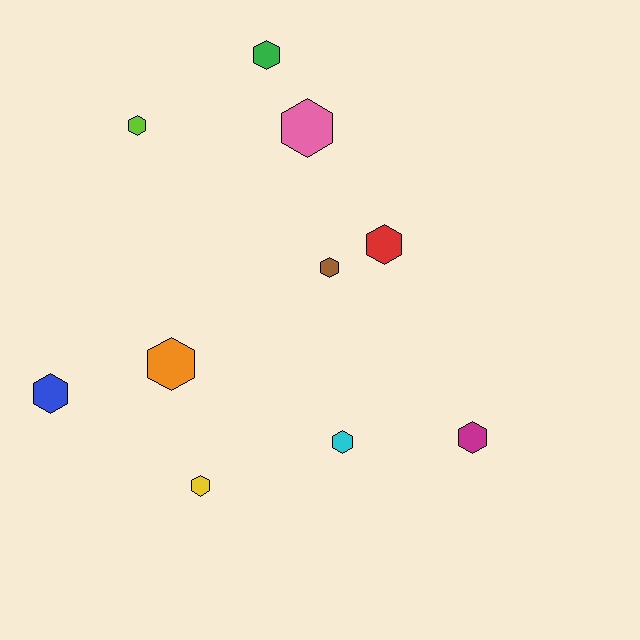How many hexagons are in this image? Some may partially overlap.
There are 10 hexagons.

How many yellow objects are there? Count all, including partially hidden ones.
There is 1 yellow object.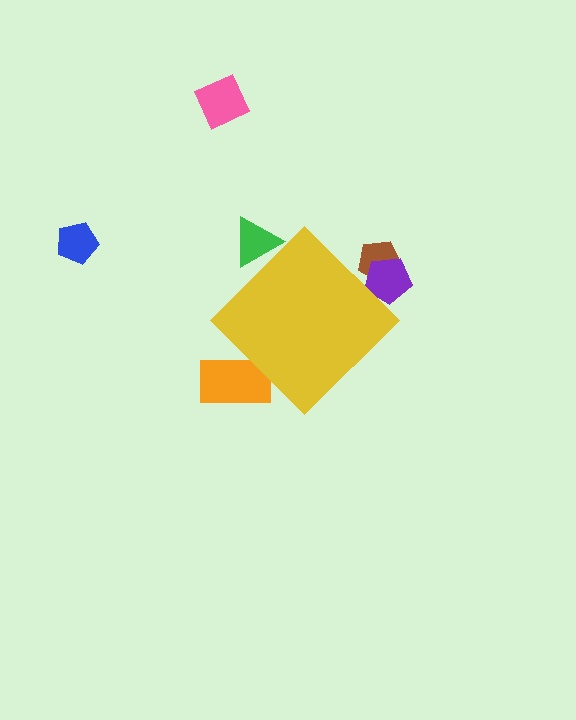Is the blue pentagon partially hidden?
No, the blue pentagon is fully visible.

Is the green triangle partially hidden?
Yes, the green triangle is partially hidden behind the yellow diamond.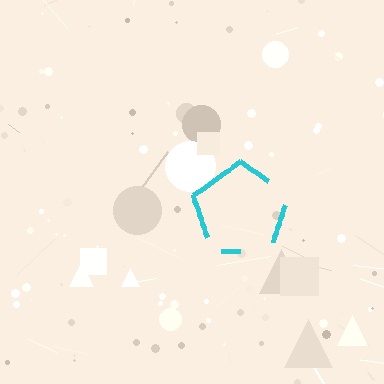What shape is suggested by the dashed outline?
The dashed outline suggests a pentagon.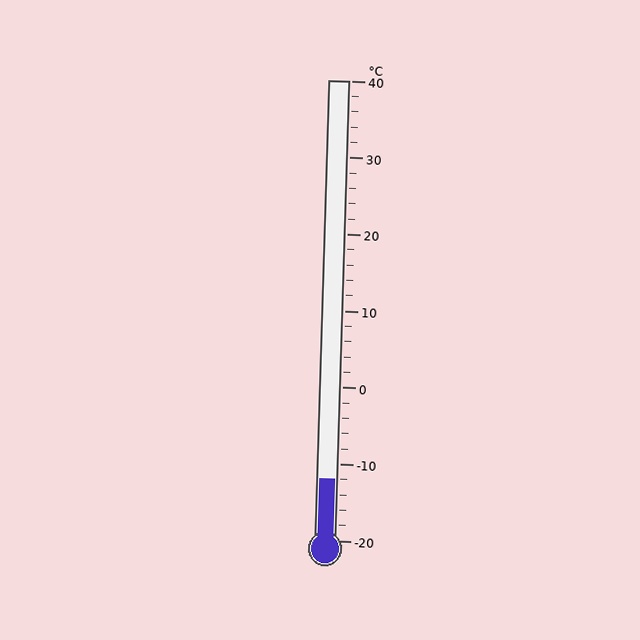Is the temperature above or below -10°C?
The temperature is below -10°C.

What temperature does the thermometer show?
The thermometer shows approximately -12°C.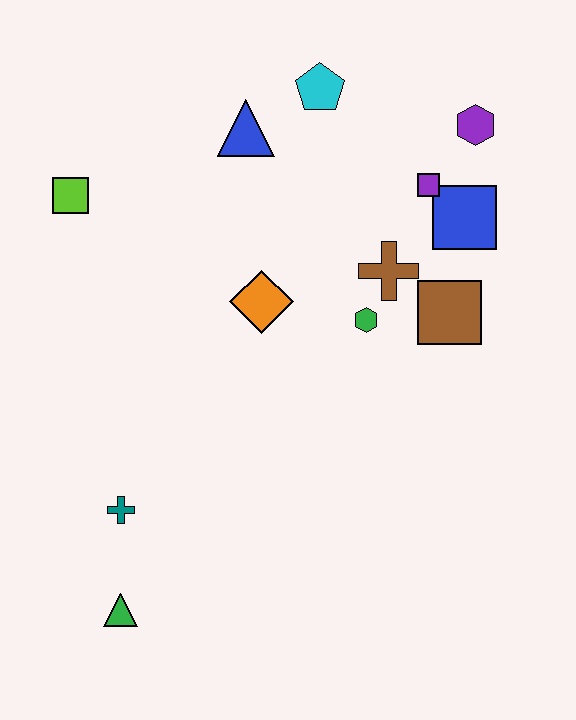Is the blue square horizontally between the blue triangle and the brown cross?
No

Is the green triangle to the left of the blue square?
Yes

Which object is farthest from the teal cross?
The purple hexagon is farthest from the teal cross.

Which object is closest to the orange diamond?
The green hexagon is closest to the orange diamond.